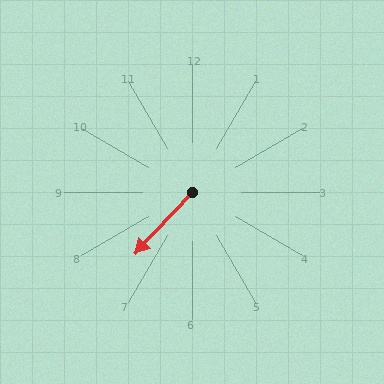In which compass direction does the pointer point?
Southwest.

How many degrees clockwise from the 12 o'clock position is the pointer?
Approximately 223 degrees.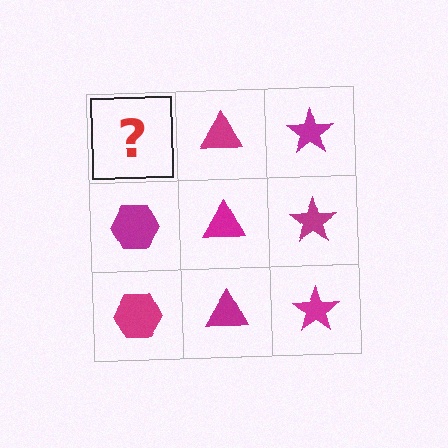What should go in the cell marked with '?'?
The missing cell should contain a magenta hexagon.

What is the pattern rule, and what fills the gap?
The rule is that each column has a consistent shape. The gap should be filled with a magenta hexagon.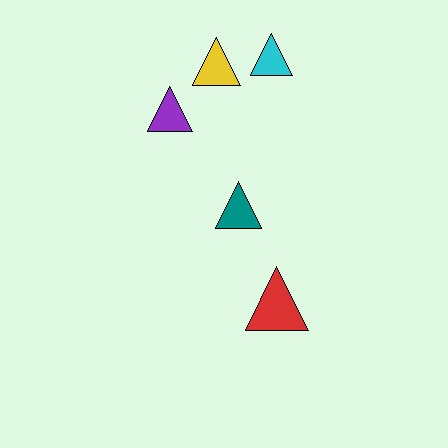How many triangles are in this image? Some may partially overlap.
There are 5 triangles.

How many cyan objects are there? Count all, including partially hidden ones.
There is 1 cyan object.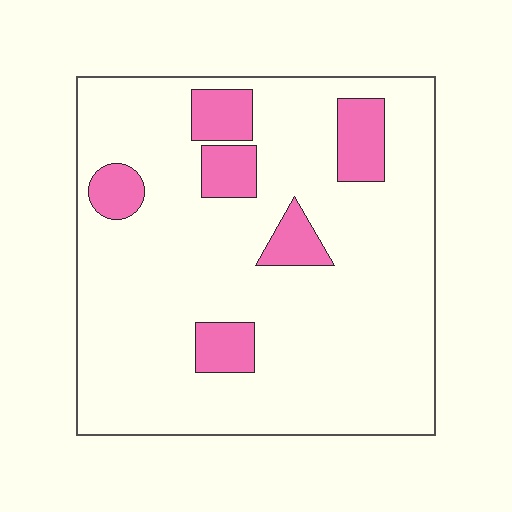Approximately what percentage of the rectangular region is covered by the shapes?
Approximately 15%.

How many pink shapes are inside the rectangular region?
6.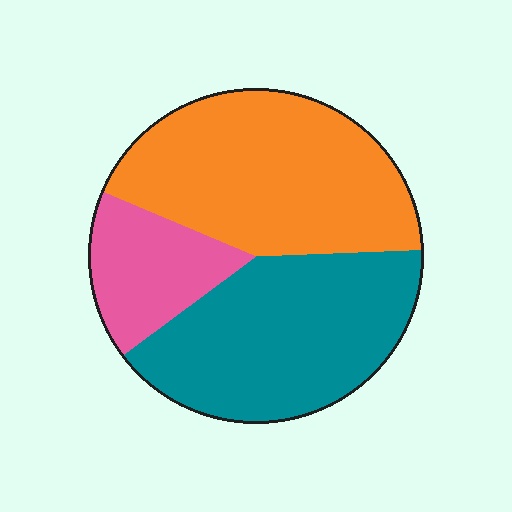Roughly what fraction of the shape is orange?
Orange takes up about two fifths (2/5) of the shape.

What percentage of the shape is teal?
Teal covers 40% of the shape.